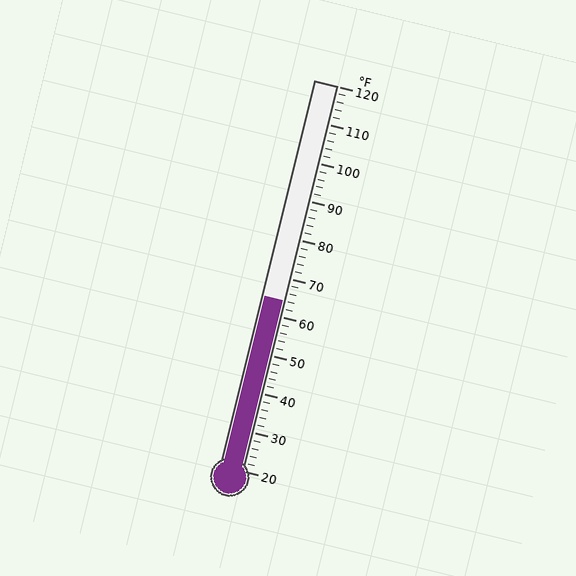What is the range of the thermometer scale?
The thermometer scale ranges from 20°F to 120°F.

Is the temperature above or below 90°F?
The temperature is below 90°F.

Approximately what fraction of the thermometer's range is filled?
The thermometer is filled to approximately 45% of its range.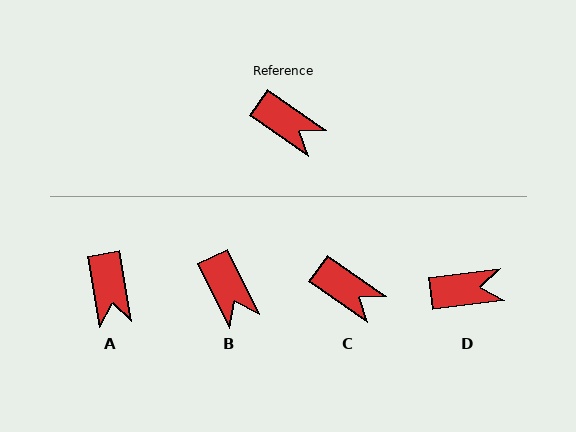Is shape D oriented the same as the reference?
No, it is off by about 42 degrees.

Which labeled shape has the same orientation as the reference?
C.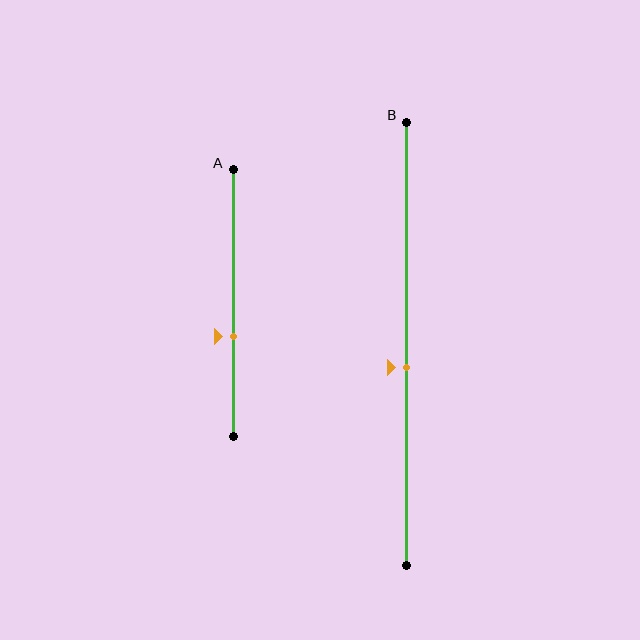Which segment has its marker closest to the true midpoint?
Segment B has its marker closest to the true midpoint.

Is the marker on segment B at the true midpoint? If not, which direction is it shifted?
No, the marker on segment B is shifted downward by about 5% of the segment length.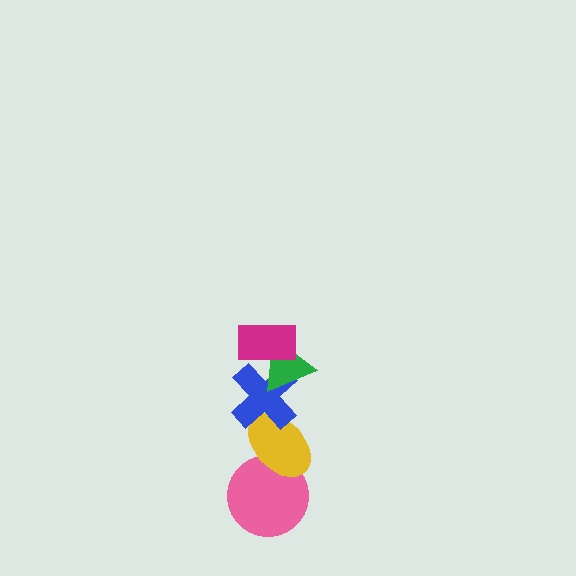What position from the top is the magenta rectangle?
The magenta rectangle is 1st from the top.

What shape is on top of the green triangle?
The magenta rectangle is on top of the green triangle.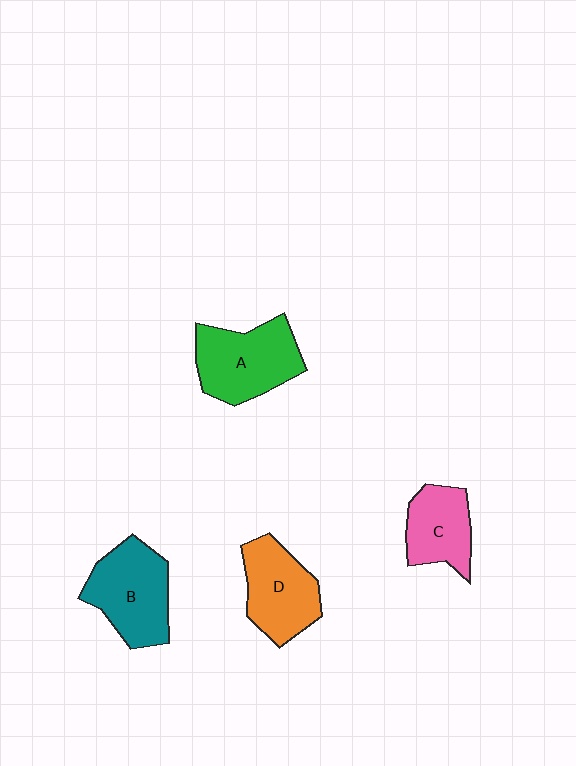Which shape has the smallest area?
Shape C (pink).